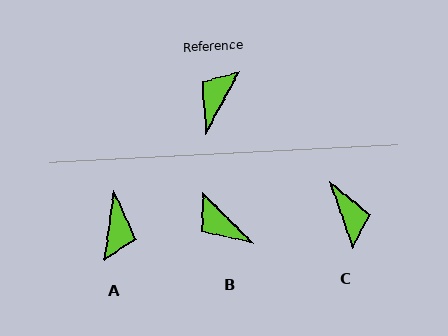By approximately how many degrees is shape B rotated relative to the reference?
Approximately 73 degrees counter-clockwise.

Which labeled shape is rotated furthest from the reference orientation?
A, about 160 degrees away.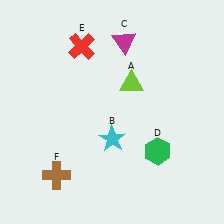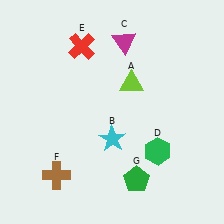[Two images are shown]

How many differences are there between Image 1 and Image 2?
There is 1 difference between the two images.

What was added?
A green pentagon (G) was added in Image 2.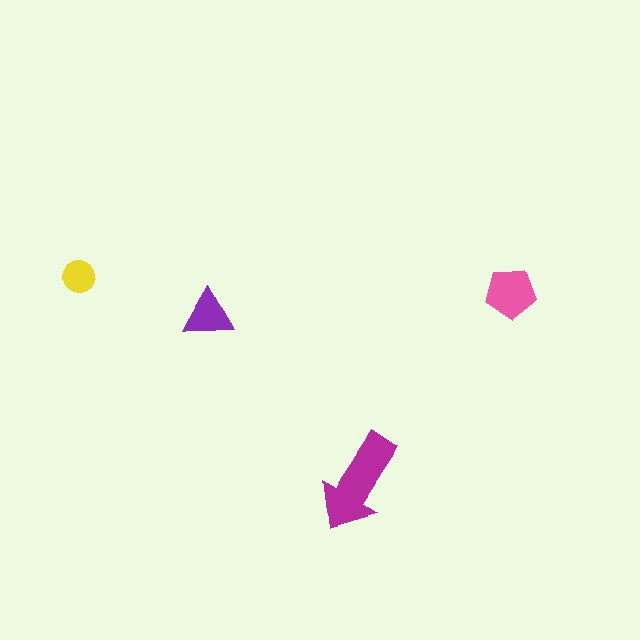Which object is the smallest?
The yellow circle.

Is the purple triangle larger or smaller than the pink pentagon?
Smaller.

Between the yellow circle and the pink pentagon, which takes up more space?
The pink pentagon.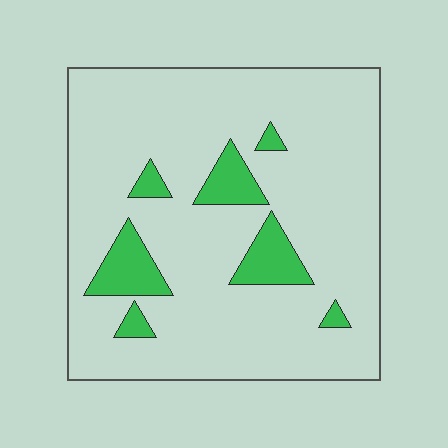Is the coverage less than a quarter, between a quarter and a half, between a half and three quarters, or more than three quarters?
Less than a quarter.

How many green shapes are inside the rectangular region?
7.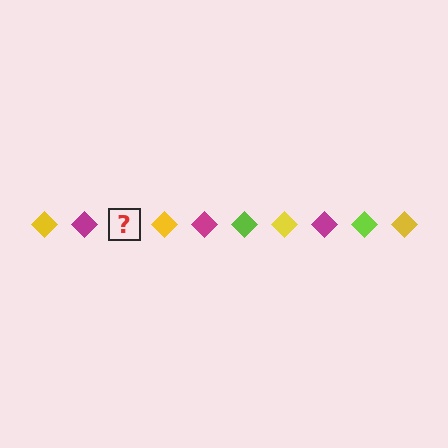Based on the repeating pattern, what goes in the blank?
The blank should be a lime diamond.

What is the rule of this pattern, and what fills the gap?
The rule is that the pattern cycles through yellow, magenta, lime diamonds. The gap should be filled with a lime diamond.